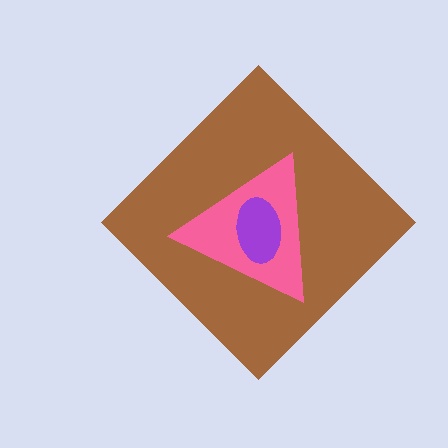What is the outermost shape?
The brown diamond.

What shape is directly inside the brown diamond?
The pink triangle.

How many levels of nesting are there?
3.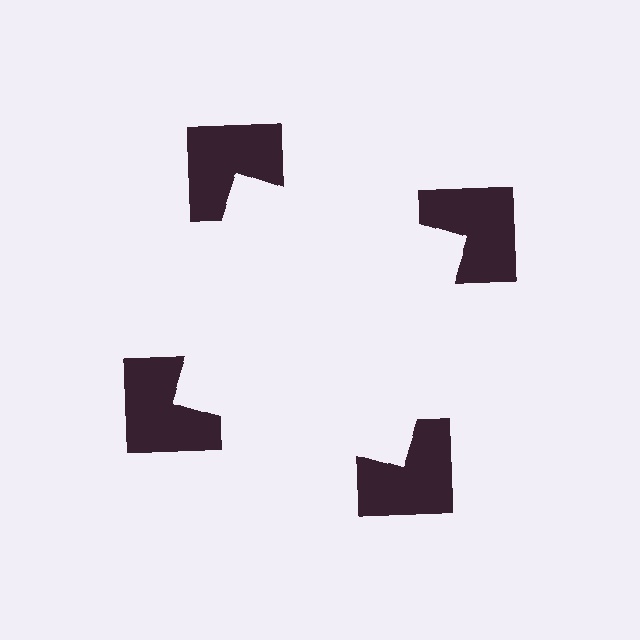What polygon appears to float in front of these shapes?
An illusory square — its edges are inferred from the aligned wedge cuts in the notched squares, not physically drawn.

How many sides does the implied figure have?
4 sides.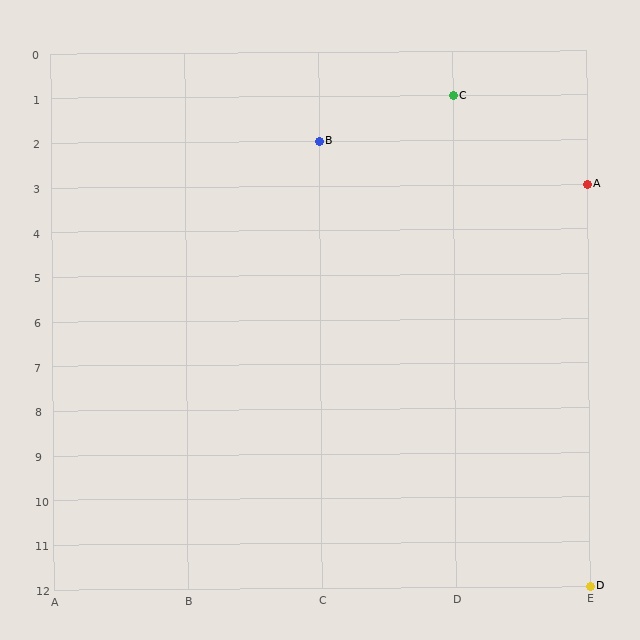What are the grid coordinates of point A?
Point A is at grid coordinates (E, 3).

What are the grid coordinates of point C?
Point C is at grid coordinates (D, 1).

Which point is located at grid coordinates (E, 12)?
Point D is at (E, 12).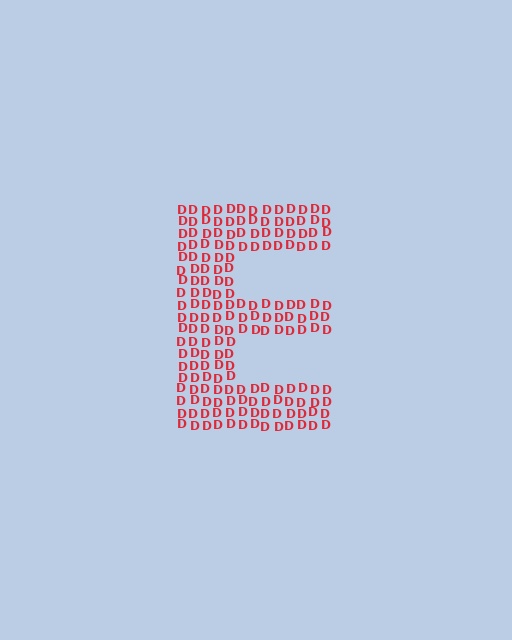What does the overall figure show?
The overall figure shows the letter E.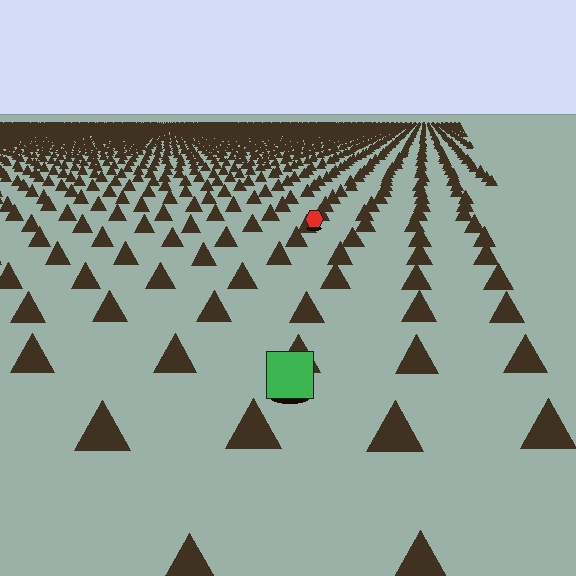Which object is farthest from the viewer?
The red hexagon is farthest from the viewer. It appears smaller and the ground texture around it is denser.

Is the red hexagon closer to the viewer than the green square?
No. The green square is closer — you can tell from the texture gradient: the ground texture is coarser near it.